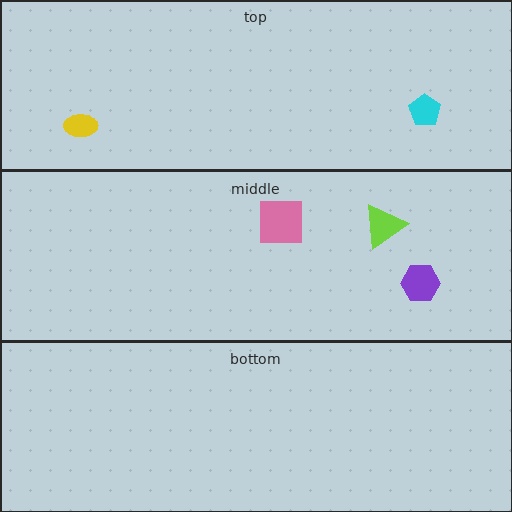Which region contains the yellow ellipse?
The top region.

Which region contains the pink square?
The middle region.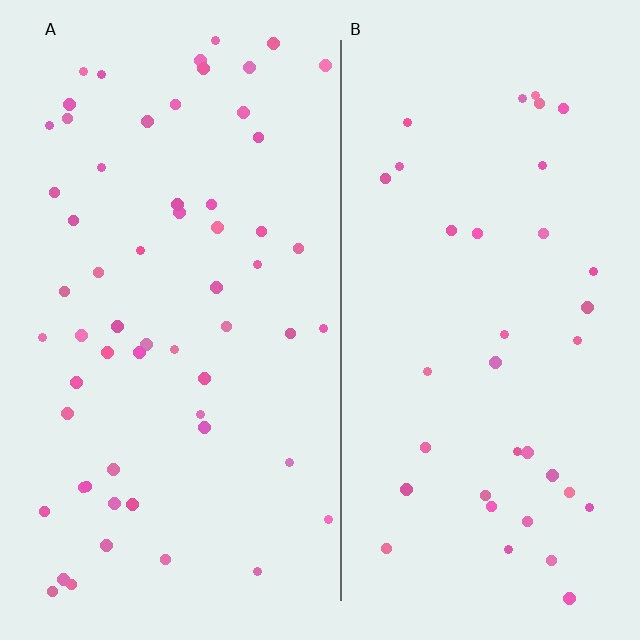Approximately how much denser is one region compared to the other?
Approximately 1.6× — region A over region B.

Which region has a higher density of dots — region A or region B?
A (the left).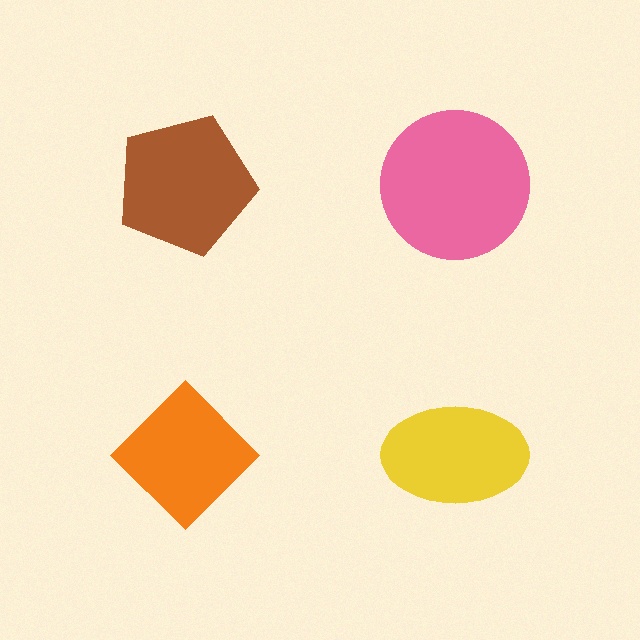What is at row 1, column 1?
A brown pentagon.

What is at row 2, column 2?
A yellow ellipse.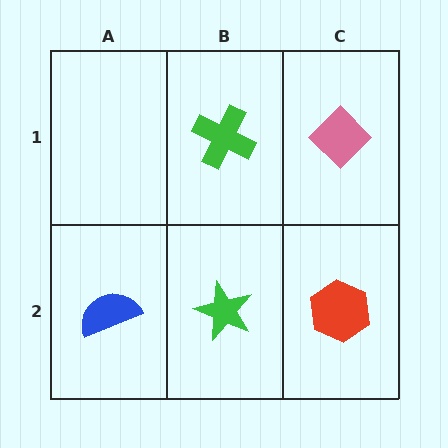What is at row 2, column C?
A red hexagon.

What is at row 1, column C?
A pink diamond.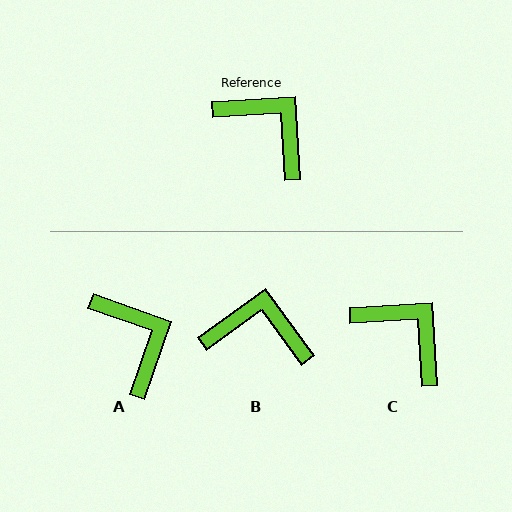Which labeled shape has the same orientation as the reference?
C.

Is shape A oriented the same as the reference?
No, it is off by about 23 degrees.